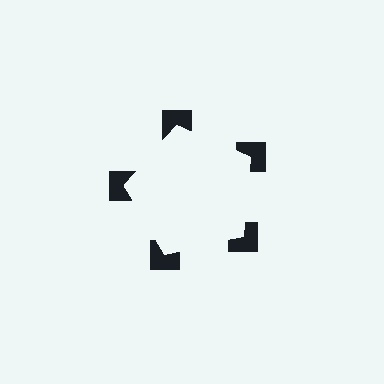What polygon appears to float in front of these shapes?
An illusory pentagon — its edges are inferred from the aligned wedge cuts in the notched squares, not physically drawn.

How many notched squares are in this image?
There are 5 — one at each vertex of the illusory pentagon.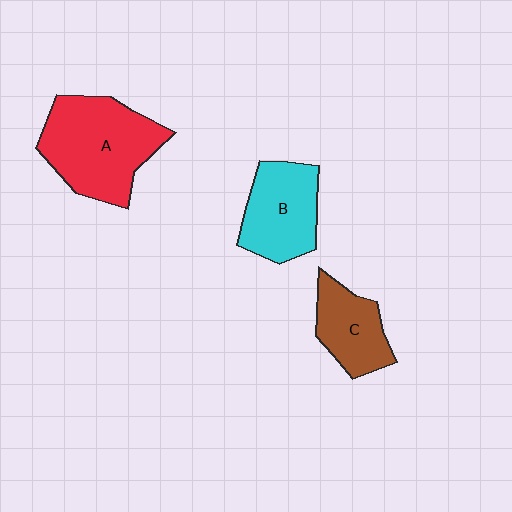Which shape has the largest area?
Shape A (red).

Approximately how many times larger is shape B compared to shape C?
Approximately 1.3 times.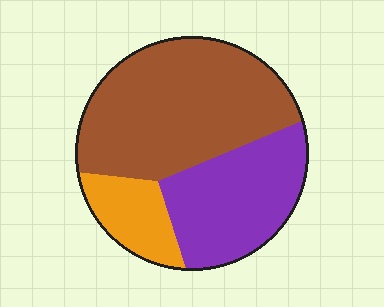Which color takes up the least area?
Orange, at roughly 15%.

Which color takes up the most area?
Brown, at roughly 55%.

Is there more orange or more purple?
Purple.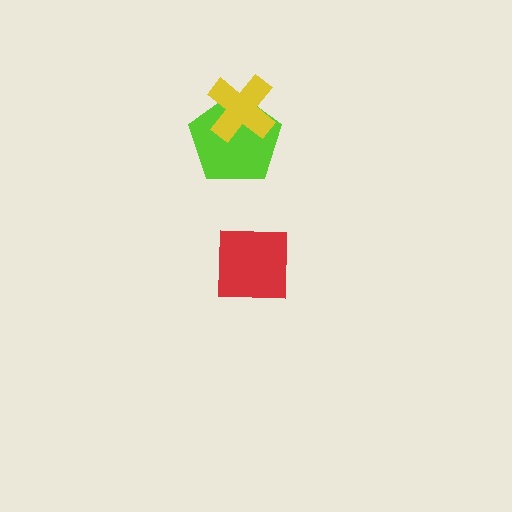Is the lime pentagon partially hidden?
Yes, it is partially covered by another shape.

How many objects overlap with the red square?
0 objects overlap with the red square.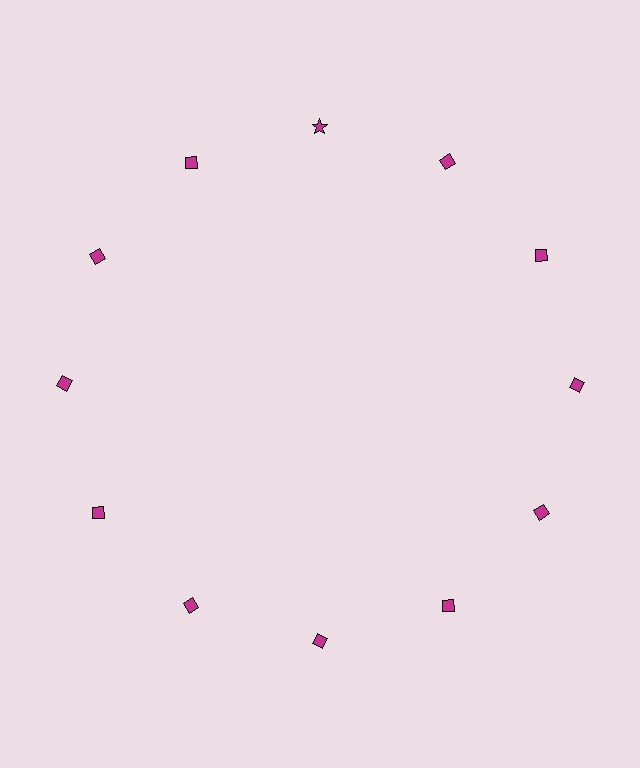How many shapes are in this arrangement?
There are 12 shapes arranged in a ring pattern.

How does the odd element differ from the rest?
It has a different shape: star instead of diamond.